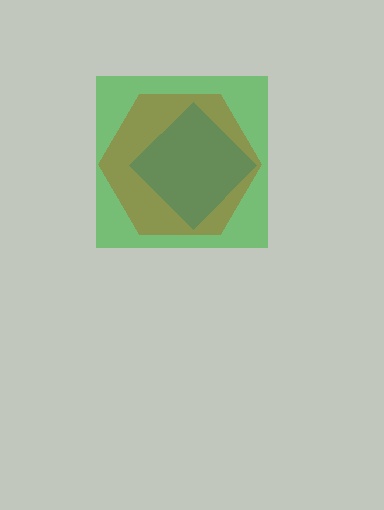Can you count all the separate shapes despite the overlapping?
Yes, there are 3 separate shapes.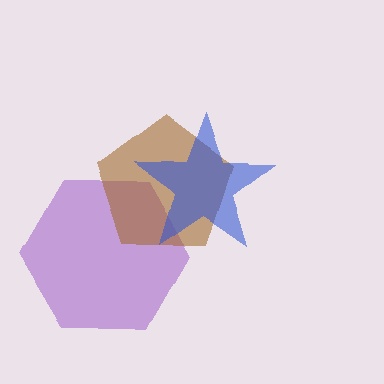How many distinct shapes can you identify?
There are 3 distinct shapes: a purple hexagon, a brown pentagon, a blue star.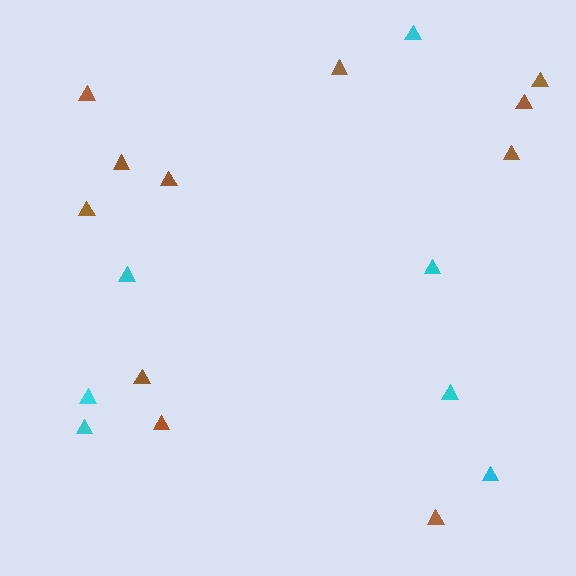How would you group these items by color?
There are 2 groups: one group of brown triangles (11) and one group of cyan triangles (7).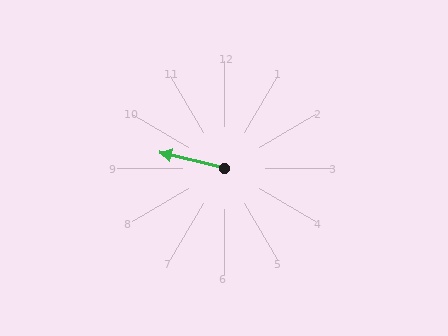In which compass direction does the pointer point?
West.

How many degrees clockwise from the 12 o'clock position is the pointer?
Approximately 284 degrees.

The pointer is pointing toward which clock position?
Roughly 9 o'clock.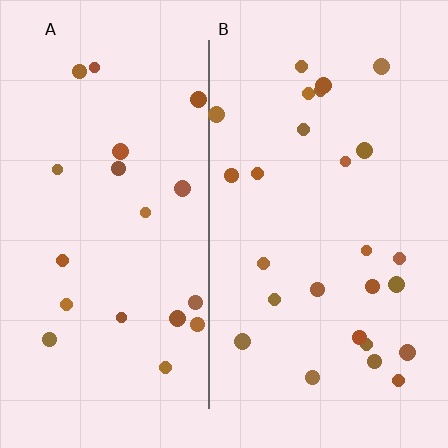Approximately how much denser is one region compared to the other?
Approximately 1.3× — region B over region A.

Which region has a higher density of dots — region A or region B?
B (the right).